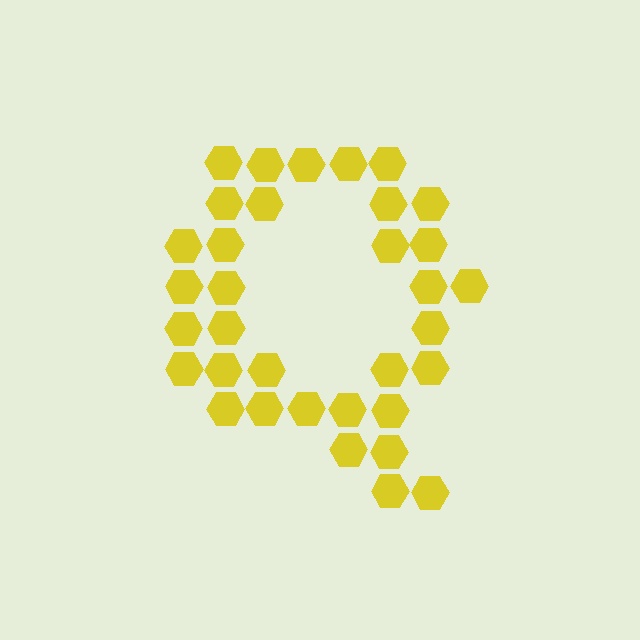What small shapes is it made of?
It is made of small hexagons.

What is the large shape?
The large shape is the letter Q.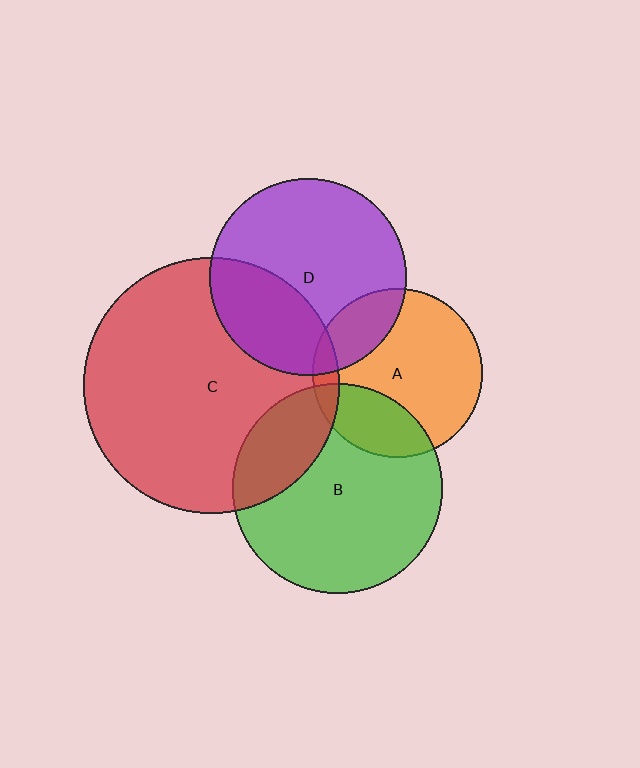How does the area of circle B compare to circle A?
Approximately 1.5 times.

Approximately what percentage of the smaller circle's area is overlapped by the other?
Approximately 10%.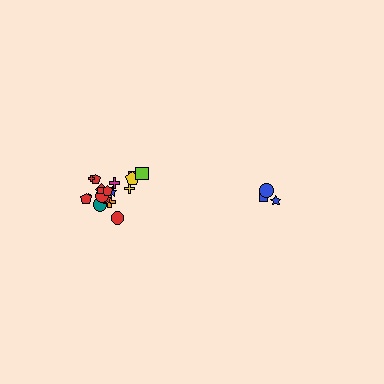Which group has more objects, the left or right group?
The left group.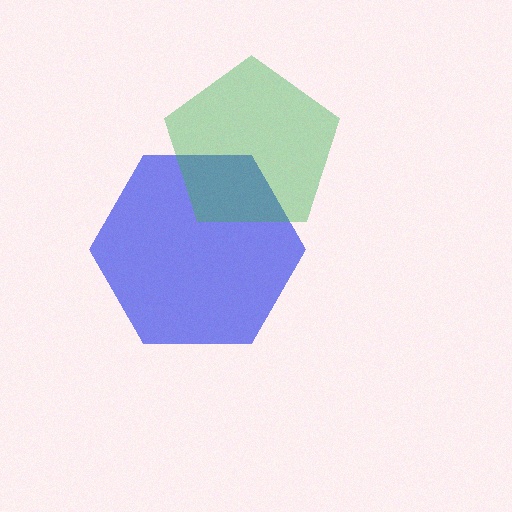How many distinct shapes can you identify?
There are 2 distinct shapes: a blue hexagon, a green pentagon.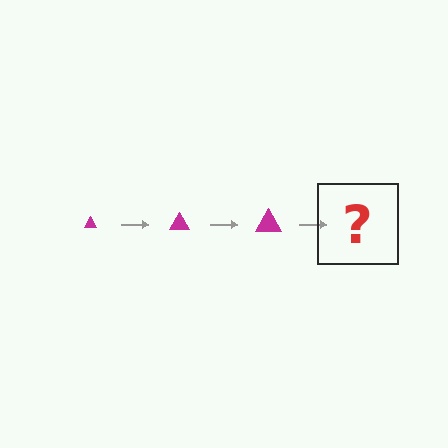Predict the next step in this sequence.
The next step is a magenta triangle, larger than the previous one.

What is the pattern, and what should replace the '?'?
The pattern is that the triangle gets progressively larger each step. The '?' should be a magenta triangle, larger than the previous one.